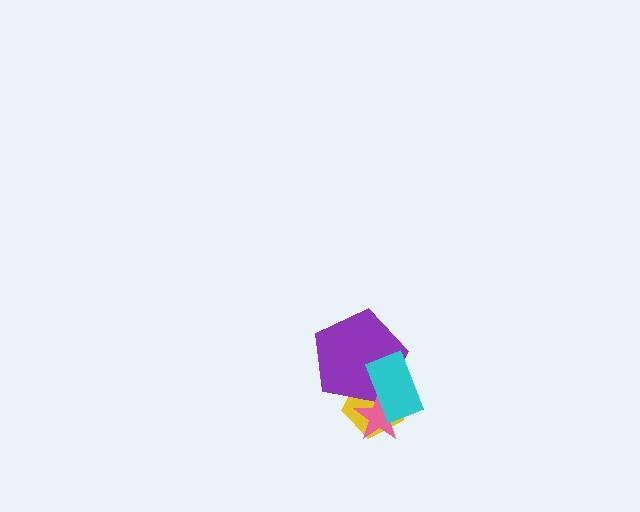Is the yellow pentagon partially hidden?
Yes, it is partially covered by another shape.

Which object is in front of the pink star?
The cyan rectangle is in front of the pink star.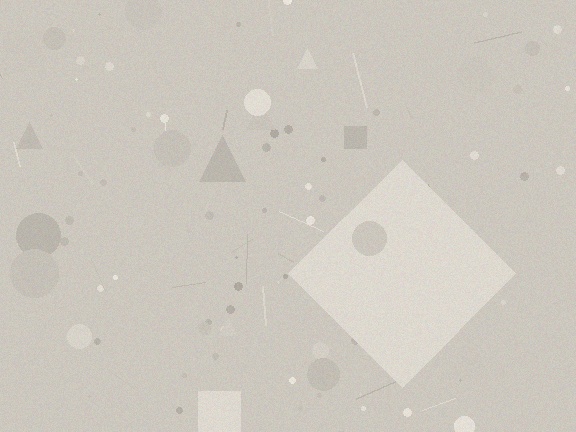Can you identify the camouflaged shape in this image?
The camouflaged shape is a diamond.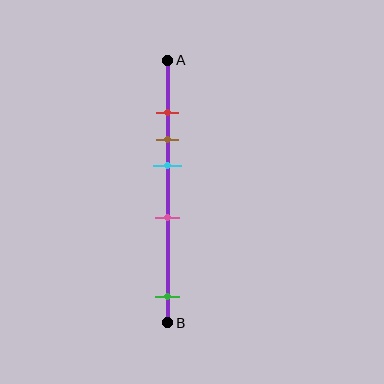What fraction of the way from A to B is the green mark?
The green mark is approximately 90% (0.9) of the way from A to B.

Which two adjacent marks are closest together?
The red and brown marks are the closest adjacent pair.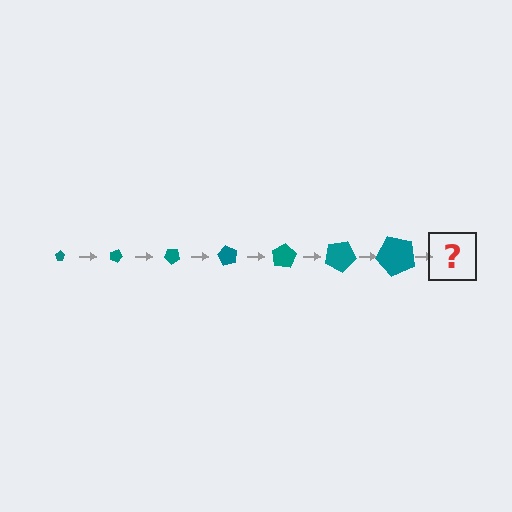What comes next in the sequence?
The next element should be a pentagon, larger than the previous one and rotated 140 degrees from the start.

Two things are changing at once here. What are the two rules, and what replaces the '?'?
The two rules are that the pentagon grows larger each step and it rotates 20 degrees each step. The '?' should be a pentagon, larger than the previous one and rotated 140 degrees from the start.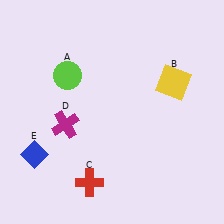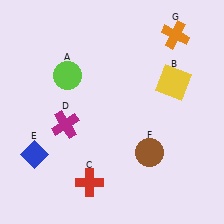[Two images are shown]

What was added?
A brown circle (F), an orange cross (G) were added in Image 2.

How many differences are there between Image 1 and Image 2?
There are 2 differences between the two images.